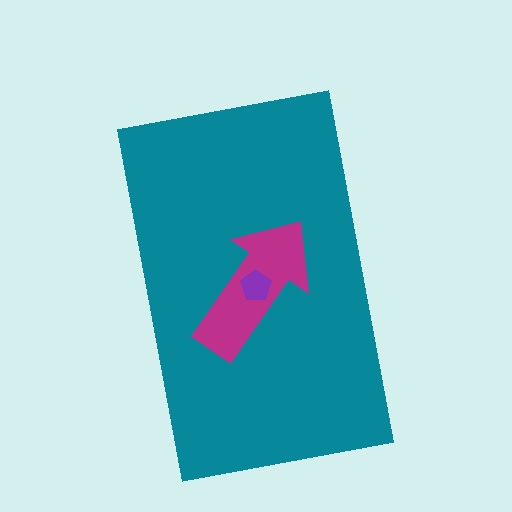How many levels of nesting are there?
3.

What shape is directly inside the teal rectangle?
The magenta arrow.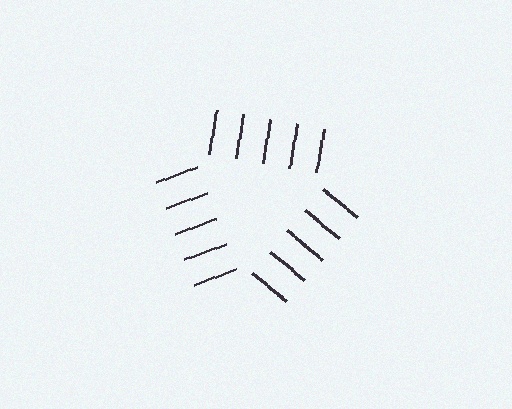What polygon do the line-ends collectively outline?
An illusory triangle — the line segments terminate on its edges but no continuous stroke is drawn.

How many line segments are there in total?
15 — 5 along each of the 3 edges.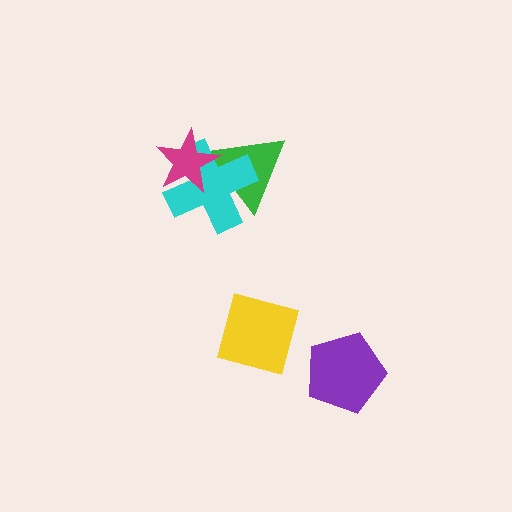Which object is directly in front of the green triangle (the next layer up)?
The cyan cross is directly in front of the green triangle.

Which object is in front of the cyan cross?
The magenta star is in front of the cyan cross.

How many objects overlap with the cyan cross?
2 objects overlap with the cyan cross.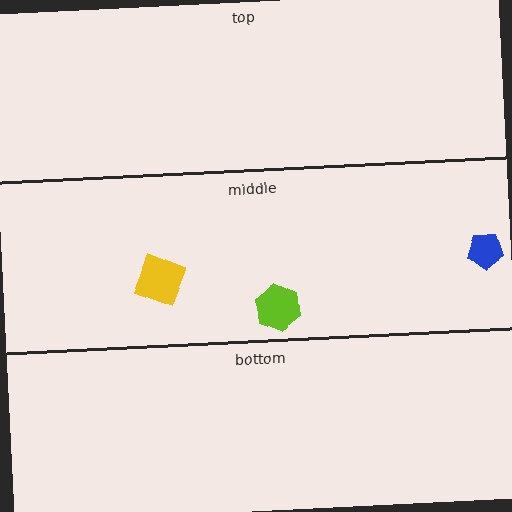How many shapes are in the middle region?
3.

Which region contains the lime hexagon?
The middle region.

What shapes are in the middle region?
The blue pentagon, the lime hexagon, the yellow square.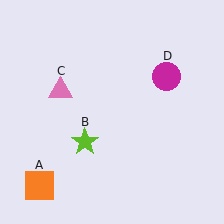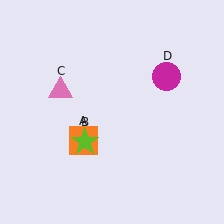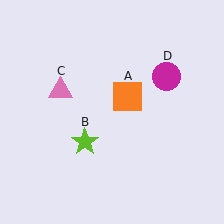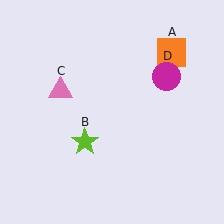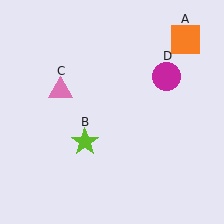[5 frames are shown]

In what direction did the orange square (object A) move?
The orange square (object A) moved up and to the right.